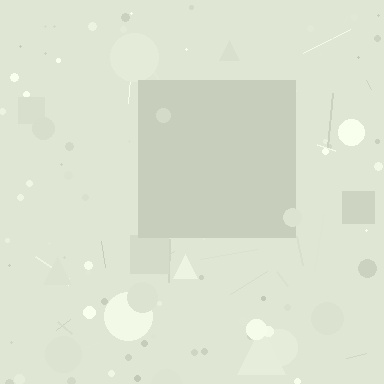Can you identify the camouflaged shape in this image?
The camouflaged shape is a square.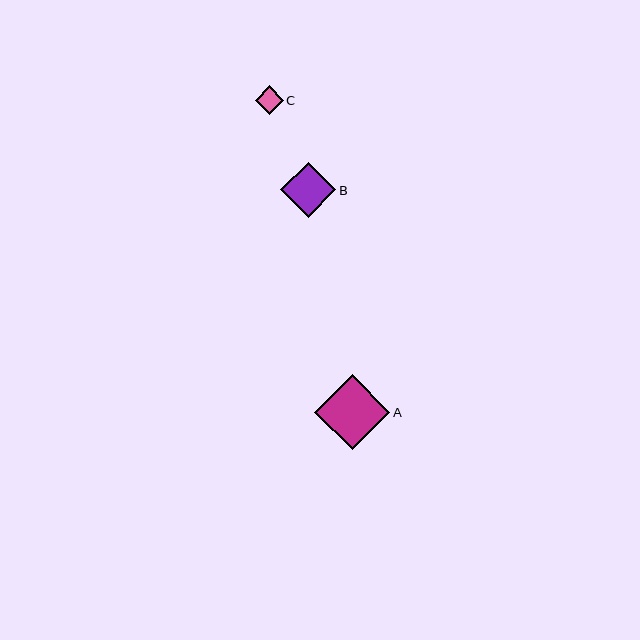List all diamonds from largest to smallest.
From largest to smallest: A, B, C.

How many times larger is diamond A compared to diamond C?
Diamond A is approximately 2.7 times the size of diamond C.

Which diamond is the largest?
Diamond A is the largest with a size of approximately 75 pixels.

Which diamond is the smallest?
Diamond C is the smallest with a size of approximately 28 pixels.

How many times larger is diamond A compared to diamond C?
Diamond A is approximately 2.7 times the size of diamond C.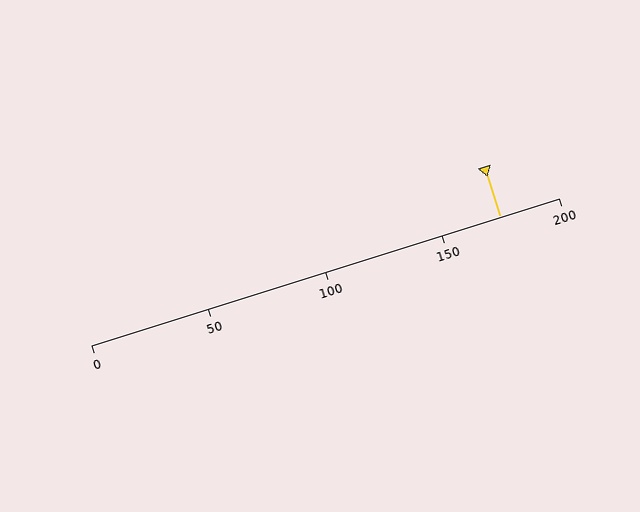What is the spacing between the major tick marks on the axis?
The major ticks are spaced 50 apart.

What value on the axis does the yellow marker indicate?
The marker indicates approximately 175.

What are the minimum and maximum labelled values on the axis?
The axis runs from 0 to 200.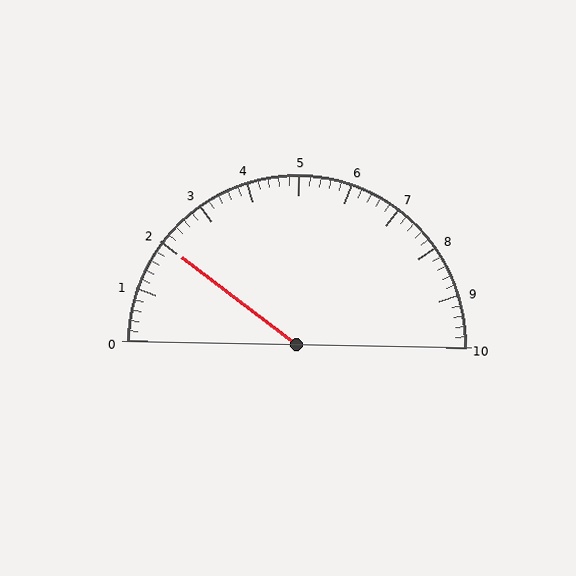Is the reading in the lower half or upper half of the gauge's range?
The reading is in the lower half of the range (0 to 10).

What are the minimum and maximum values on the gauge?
The gauge ranges from 0 to 10.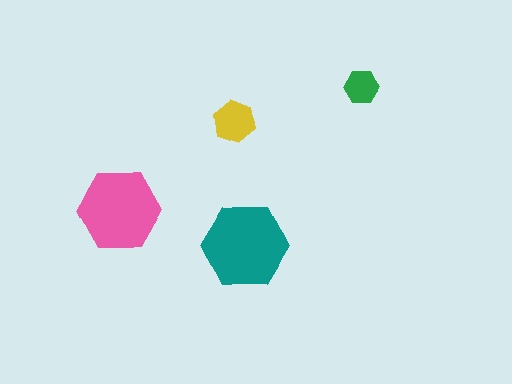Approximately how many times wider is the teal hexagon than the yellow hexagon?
About 2 times wider.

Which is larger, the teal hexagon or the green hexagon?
The teal one.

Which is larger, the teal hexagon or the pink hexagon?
The teal one.